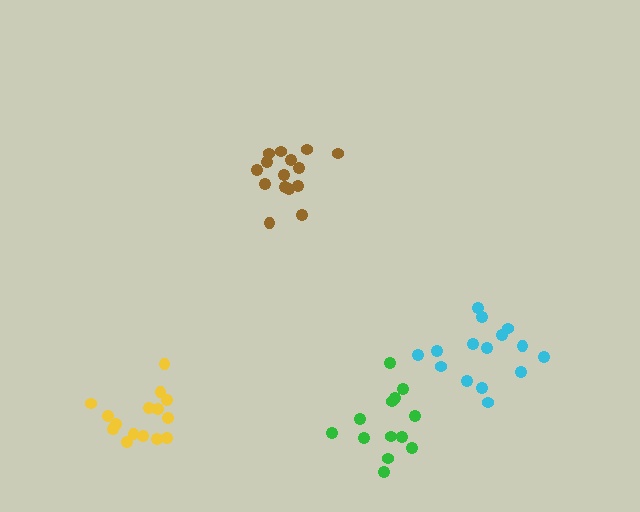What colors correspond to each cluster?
The clusters are colored: green, yellow, cyan, brown.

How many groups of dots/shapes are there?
There are 4 groups.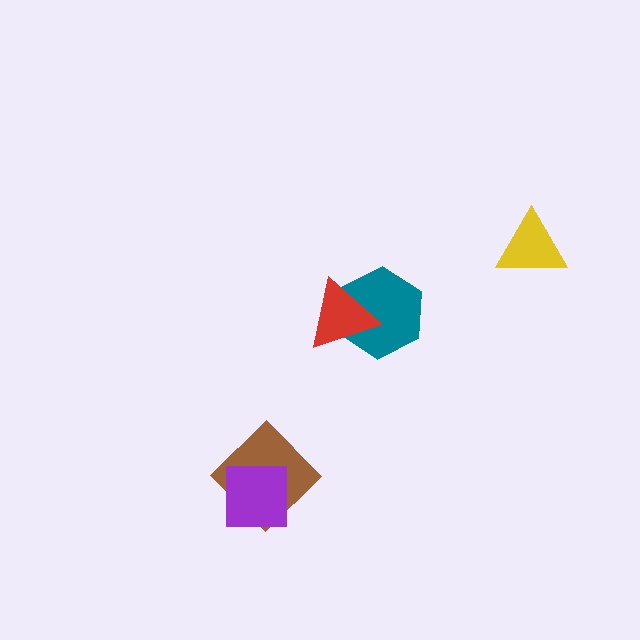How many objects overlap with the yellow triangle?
0 objects overlap with the yellow triangle.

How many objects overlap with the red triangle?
1 object overlaps with the red triangle.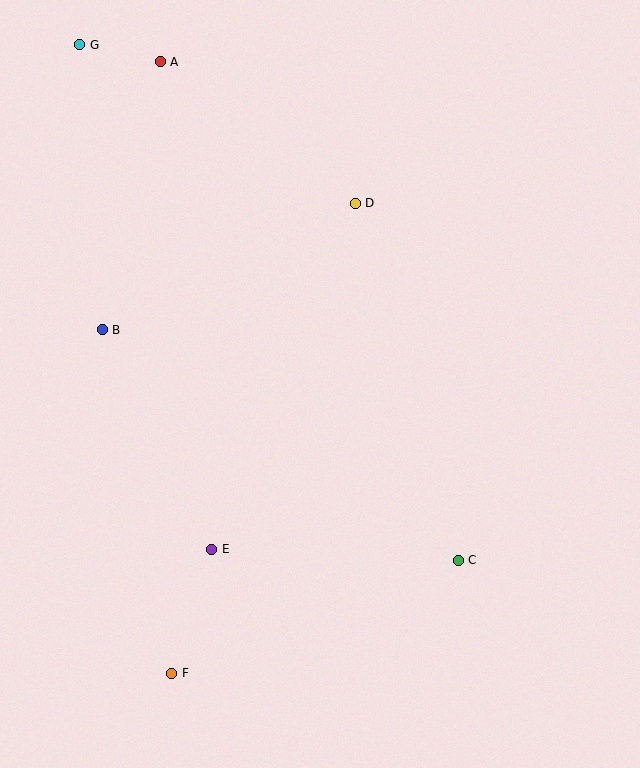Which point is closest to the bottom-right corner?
Point C is closest to the bottom-right corner.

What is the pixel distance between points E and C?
The distance between E and C is 247 pixels.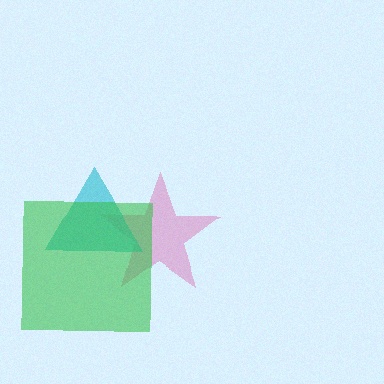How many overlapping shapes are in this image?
There are 3 overlapping shapes in the image.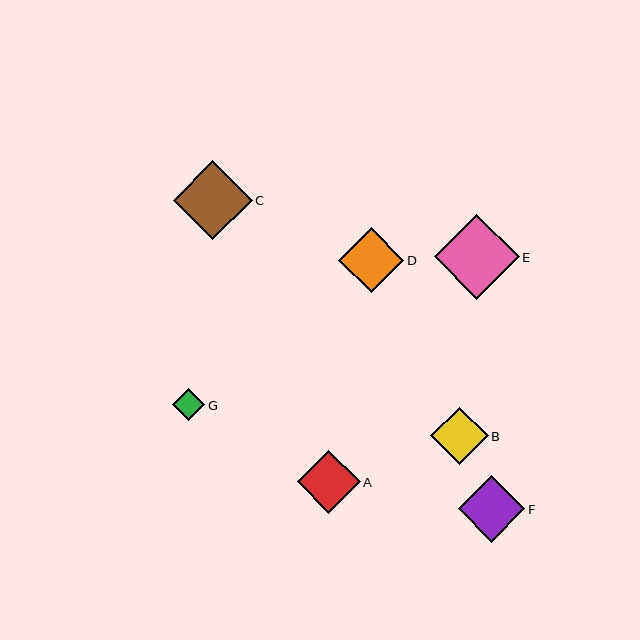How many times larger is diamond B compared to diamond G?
Diamond B is approximately 1.8 times the size of diamond G.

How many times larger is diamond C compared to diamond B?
Diamond C is approximately 1.4 times the size of diamond B.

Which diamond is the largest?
Diamond E is the largest with a size of approximately 85 pixels.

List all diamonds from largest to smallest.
From largest to smallest: E, C, F, D, A, B, G.